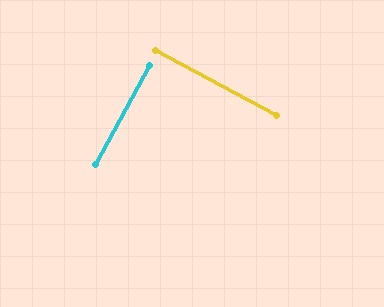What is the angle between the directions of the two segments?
Approximately 89 degrees.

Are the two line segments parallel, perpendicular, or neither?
Perpendicular — they meet at approximately 89°.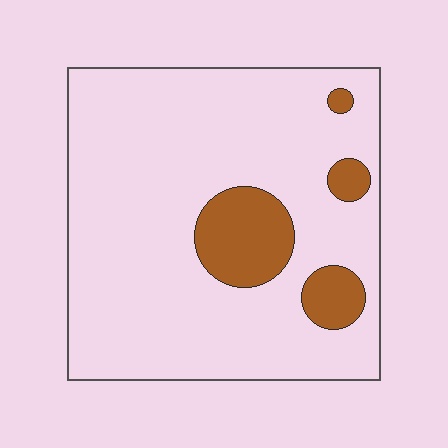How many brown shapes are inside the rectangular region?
4.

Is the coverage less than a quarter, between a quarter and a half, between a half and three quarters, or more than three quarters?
Less than a quarter.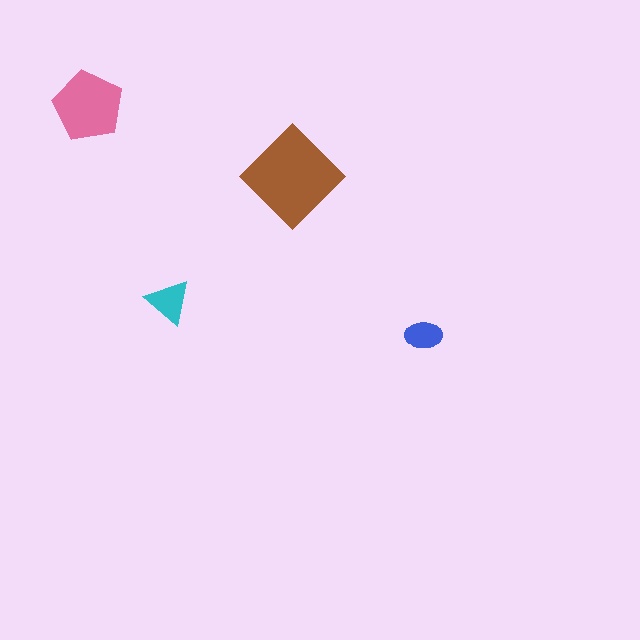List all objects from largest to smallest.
The brown diamond, the pink pentagon, the cyan triangle, the blue ellipse.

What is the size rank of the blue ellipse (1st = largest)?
4th.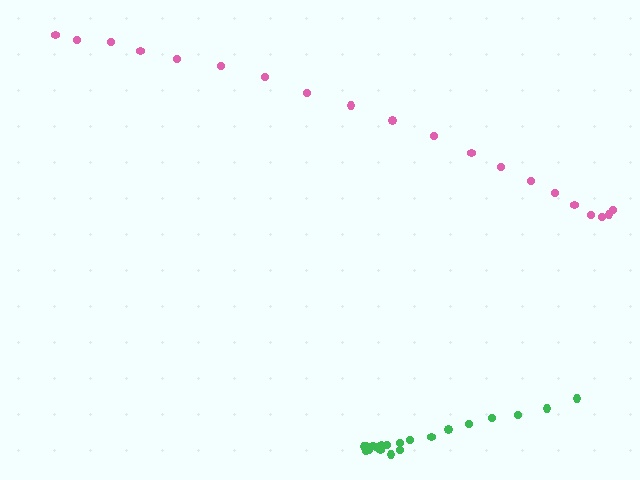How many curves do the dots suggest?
There are 2 distinct paths.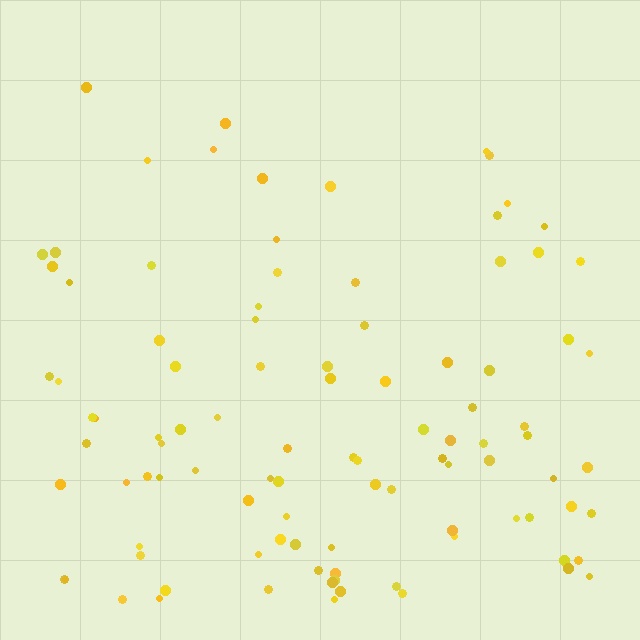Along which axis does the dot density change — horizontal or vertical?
Vertical.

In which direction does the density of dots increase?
From top to bottom, with the bottom side densest.